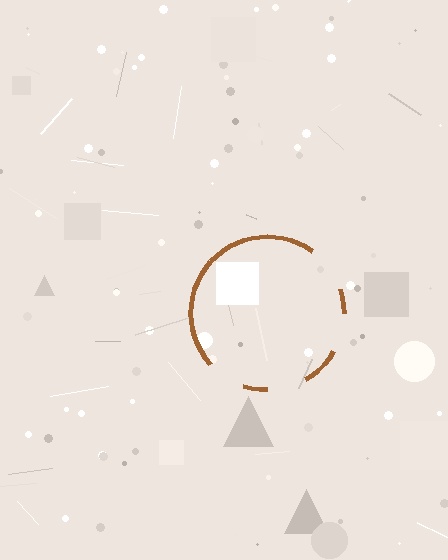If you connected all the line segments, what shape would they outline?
They would outline a circle.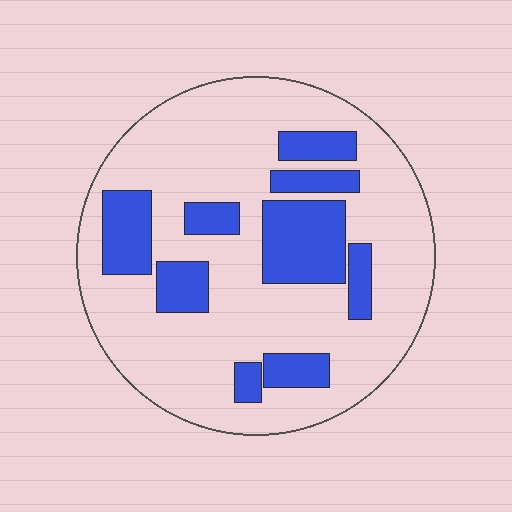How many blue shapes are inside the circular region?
9.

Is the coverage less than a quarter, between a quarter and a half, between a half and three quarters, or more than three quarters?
Between a quarter and a half.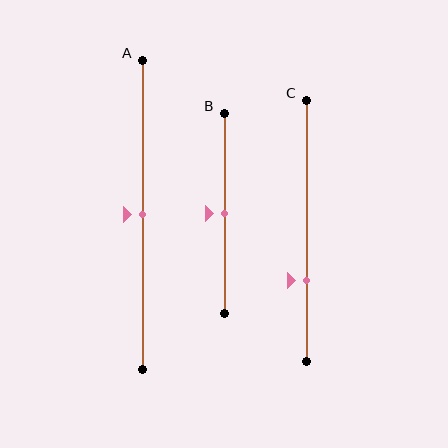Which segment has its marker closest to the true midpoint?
Segment A has its marker closest to the true midpoint.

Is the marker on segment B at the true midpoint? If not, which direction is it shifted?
Yes, the marker on segment B is at the true midpoint.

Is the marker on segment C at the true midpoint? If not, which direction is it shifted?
No, the marker on segment C is shifted downward by about 19% of the segment length.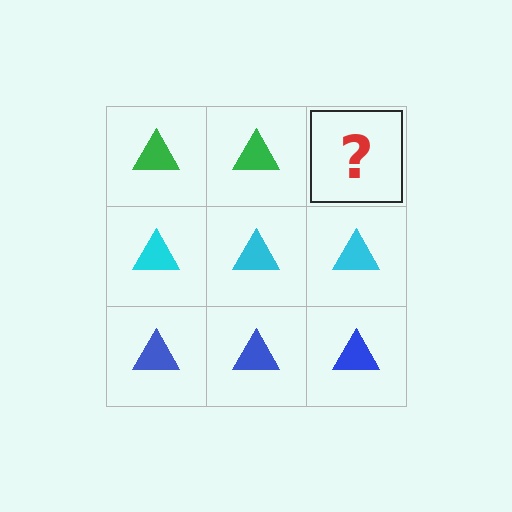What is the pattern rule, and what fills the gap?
The rule is that each row has a consistent color. The gap should be filled with a green triangle.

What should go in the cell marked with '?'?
The missing cell should contain a green triangle.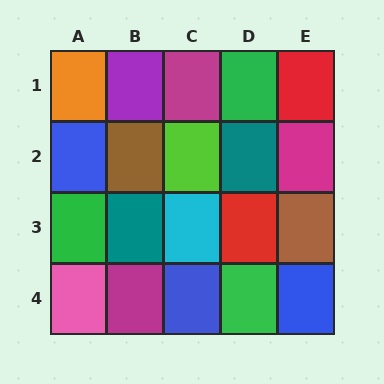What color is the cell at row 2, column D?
Teal.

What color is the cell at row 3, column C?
Cyan.